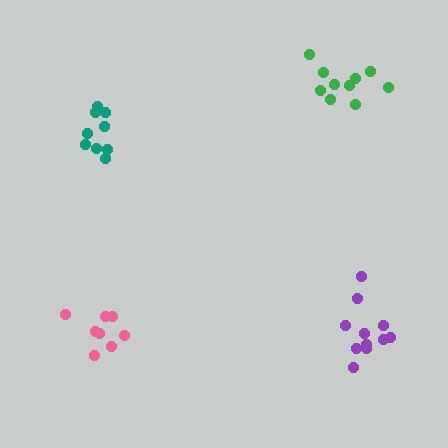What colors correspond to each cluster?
The clusters are colored: green, purple, pink, teal.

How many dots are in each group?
Group 1: 10 dots, Group 2: 11 dots, Group 3: 8 dots, Group 4: 9 dots (38 total).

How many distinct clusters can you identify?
There are 4 distinct clusters.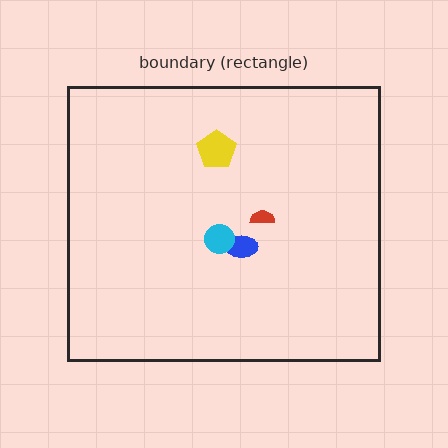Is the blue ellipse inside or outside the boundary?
Inside.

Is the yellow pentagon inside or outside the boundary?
Inside.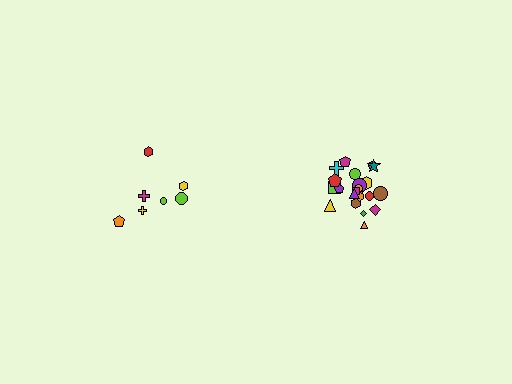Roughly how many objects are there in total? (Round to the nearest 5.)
Roughly 30 objects in total.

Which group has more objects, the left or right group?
The right group.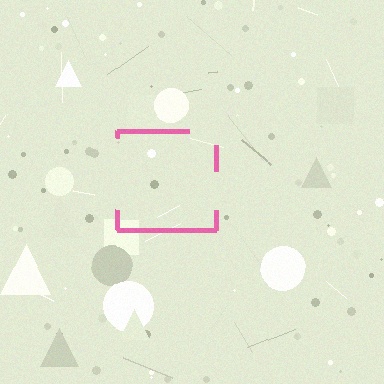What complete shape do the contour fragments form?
The contour fragments form a square.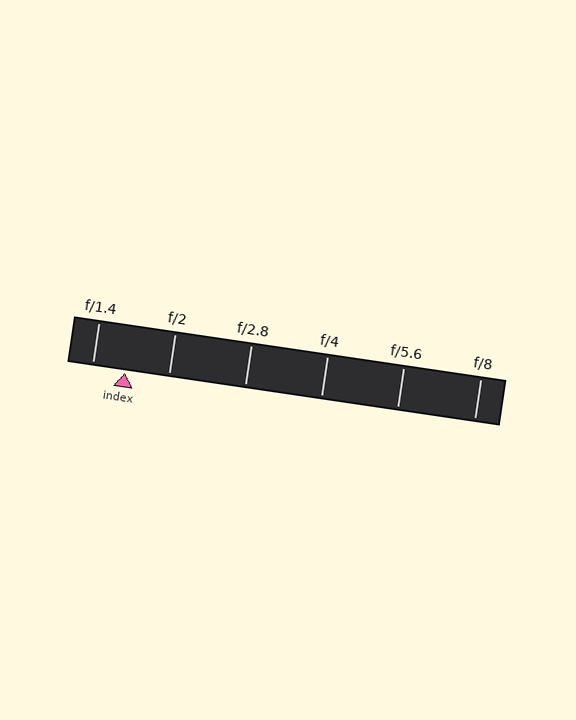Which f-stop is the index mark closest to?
The index mark is closest to f/1.4.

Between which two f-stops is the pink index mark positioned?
The index mark is between f/1.4 and f/2.